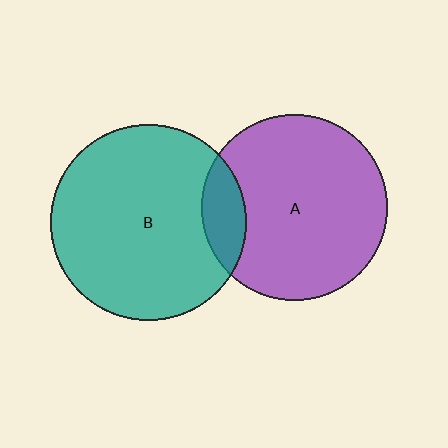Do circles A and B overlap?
Yes.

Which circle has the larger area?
Circle B (teal).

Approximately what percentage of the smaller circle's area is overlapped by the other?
Approximately 15%.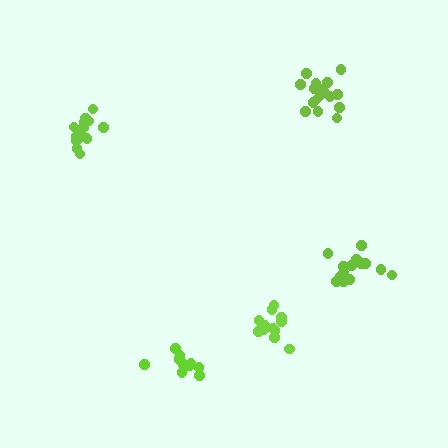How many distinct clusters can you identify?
There are 5 distinct clusters.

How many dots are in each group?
Group 1: 11 dots, Group 2: 12 dots, Group 3: 14 dots, Group 4: 14 dots, Group 5: 17 dots (68 total).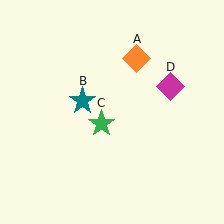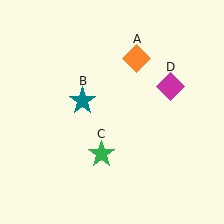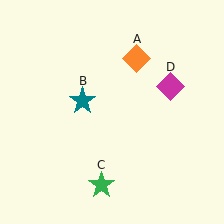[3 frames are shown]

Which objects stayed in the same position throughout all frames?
Orange diamond (object A) and teal star (object B) and magenta diamond (object D) remained stationary.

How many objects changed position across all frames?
1 object changed position: green star (object C).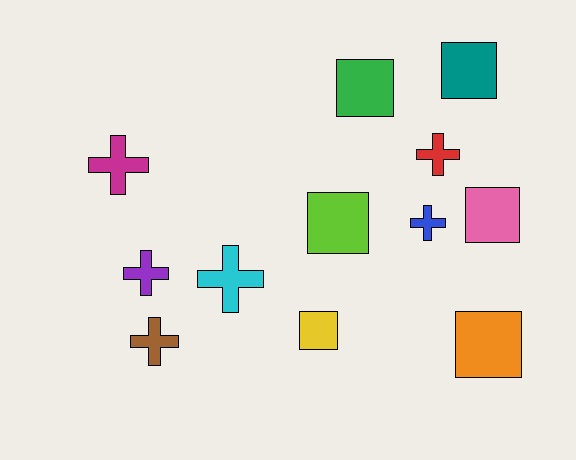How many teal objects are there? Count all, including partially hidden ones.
There is 1 teal object.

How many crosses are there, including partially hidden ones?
There are 6 crosses.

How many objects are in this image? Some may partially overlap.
There are 12 objects.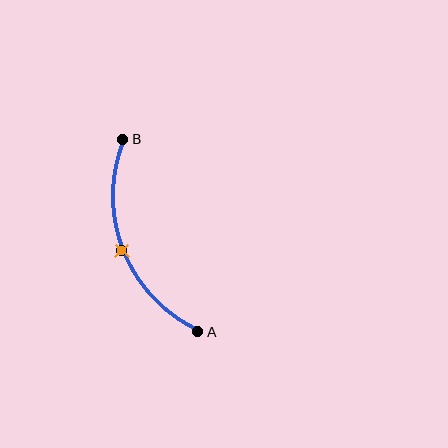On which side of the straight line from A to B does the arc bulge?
The arc bulges to the left of the straight line connecting A and B.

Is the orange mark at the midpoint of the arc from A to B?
Yes. The orange mark lies on the arc at equal arc-length from both A and B — it is the arc midpoint.